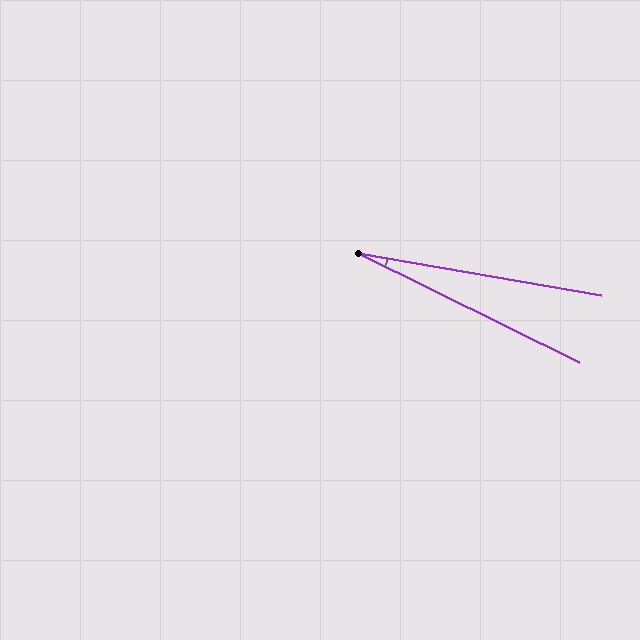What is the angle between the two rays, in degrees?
Approximately 17 degrees.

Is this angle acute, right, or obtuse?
It is acute.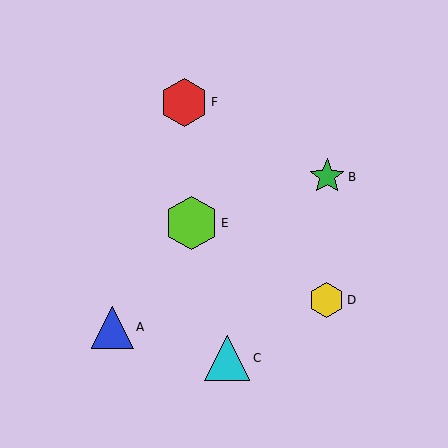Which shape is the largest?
The lime hexagon (labeled E) is the largest.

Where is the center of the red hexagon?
The center of the red hexagon is at (184, 102).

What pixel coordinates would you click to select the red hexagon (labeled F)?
Click at (184, 102) to select the red hexagon F.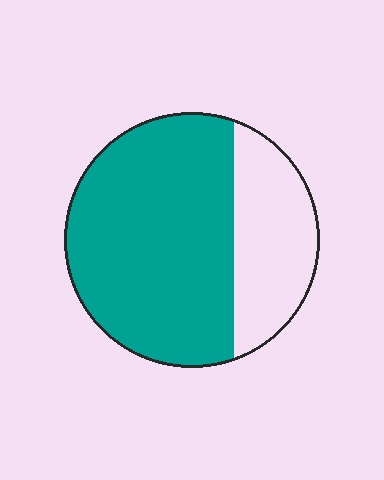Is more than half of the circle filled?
Yes.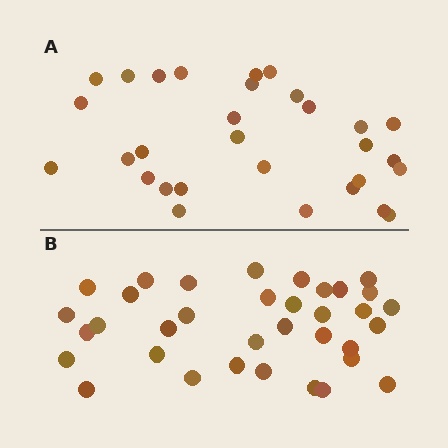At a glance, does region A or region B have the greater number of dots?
Region B (the bottom region) has more dots.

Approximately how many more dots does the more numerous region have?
Region B has about 5 more dots than region A.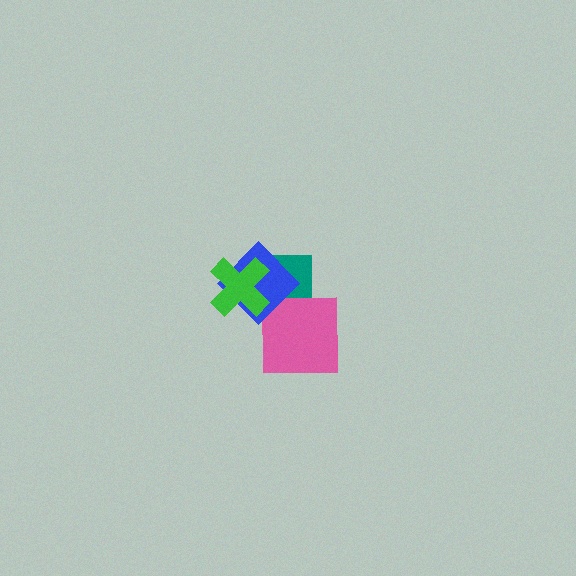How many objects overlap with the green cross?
2 objects overlap with the green cross.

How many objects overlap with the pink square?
2 objects overlap with the pink square.